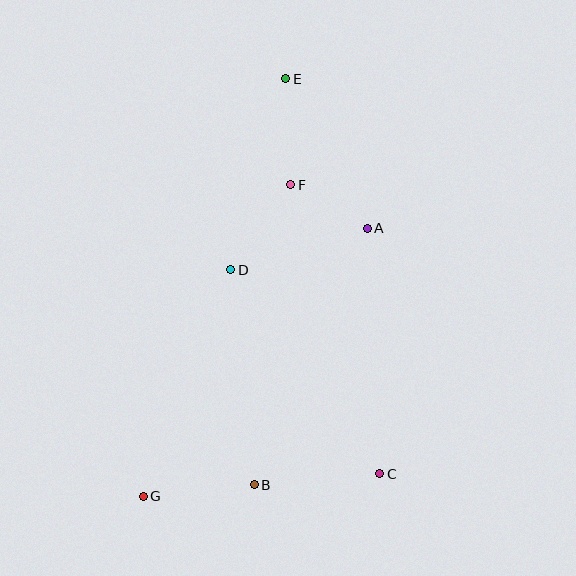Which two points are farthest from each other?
Points E and G are farthest from each other.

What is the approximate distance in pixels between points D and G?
The distance between D and G is approximately 243 pixels.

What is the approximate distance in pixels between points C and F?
The distance between C and F is approximately 302 pixels.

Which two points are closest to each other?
Points A and F are closest to each other.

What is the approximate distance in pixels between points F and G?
The distance between F and G is approximately 345 pixels.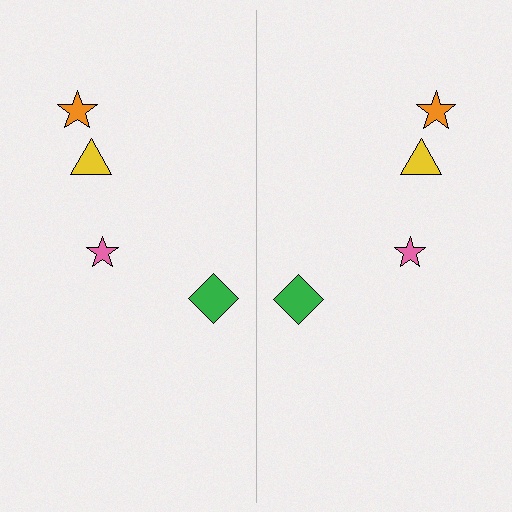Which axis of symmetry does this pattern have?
The pattern has a vertical axis of symmetry running through the center of the image.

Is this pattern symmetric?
Yes, this pattern has bilateral (reflection) symmetry.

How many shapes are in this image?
There are 8 shapes in this image.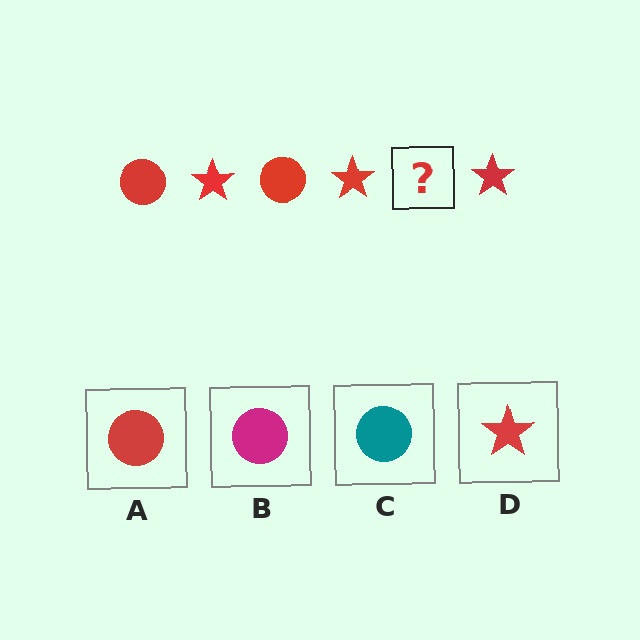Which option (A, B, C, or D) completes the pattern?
A.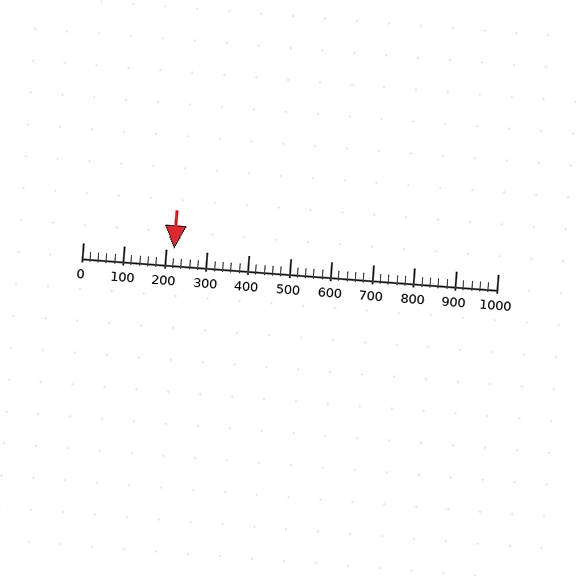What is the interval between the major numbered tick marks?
The major tick marks are spaced 100 units apart.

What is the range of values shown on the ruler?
The ruler shows values from 0 to 1000.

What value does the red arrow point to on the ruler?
The red arrow points to approximately 220.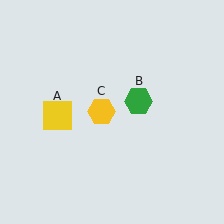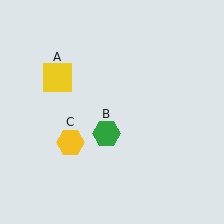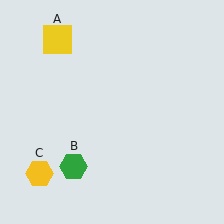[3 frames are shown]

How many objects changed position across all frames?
3 objects changed position: yellow square (object A), green hexagon (object B), yellow hexagon (object C).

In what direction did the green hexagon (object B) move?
The green hexagon (object B) moved down and to the left.